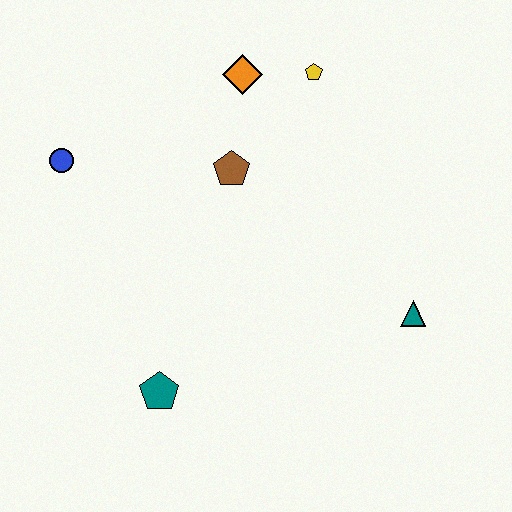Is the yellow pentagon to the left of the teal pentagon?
No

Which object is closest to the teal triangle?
The brown pentagon is closest to the teal triangle.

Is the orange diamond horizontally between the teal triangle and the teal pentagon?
Yes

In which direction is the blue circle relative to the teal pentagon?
The blue circle is above the teal pentagon.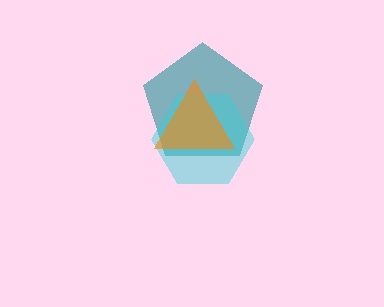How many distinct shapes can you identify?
There are 3 distinct shapes: a teal pentagon, a cyan hexagon, an orange triangle.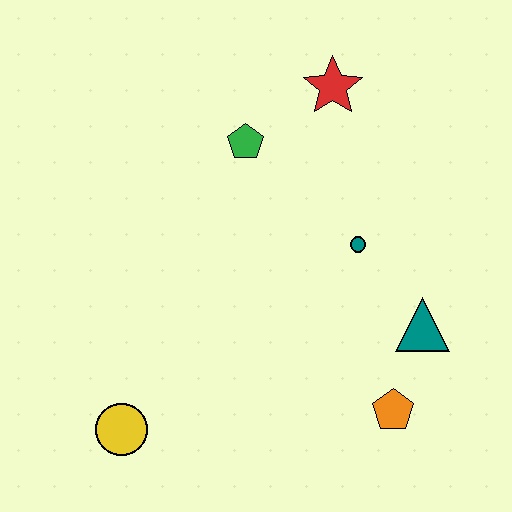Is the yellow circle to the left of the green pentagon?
Yes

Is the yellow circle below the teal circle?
Yes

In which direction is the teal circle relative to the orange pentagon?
The teal circle is above the orange pentagon.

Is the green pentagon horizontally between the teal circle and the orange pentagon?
No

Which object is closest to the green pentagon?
The red star is closest to the green pentagon.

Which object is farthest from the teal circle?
The yellow circle is farthest from the teal circle.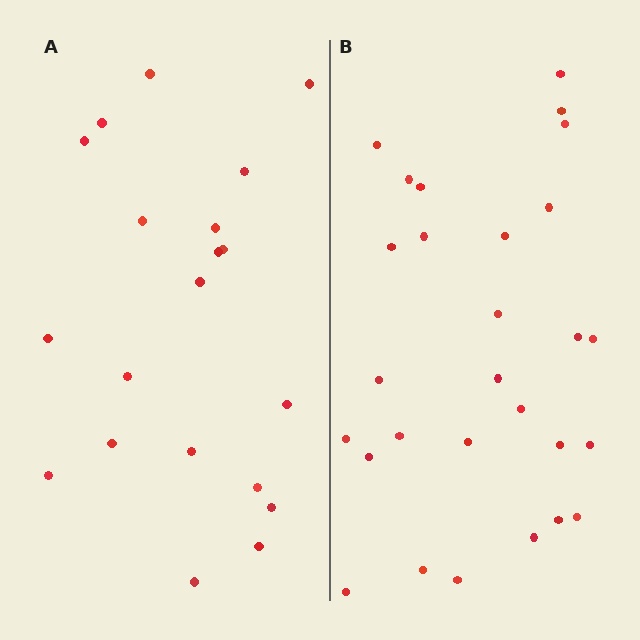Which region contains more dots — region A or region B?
Region B (the right region) has more dots.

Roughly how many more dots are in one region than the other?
Region B has roughly 8 or so more dots than region A.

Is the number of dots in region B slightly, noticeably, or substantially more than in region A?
Region B has noticeably more, but not dramatically so. The ratio is roughly 1.4 to 1.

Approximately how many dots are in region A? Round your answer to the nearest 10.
About 20 dots.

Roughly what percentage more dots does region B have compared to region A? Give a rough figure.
About 40% more.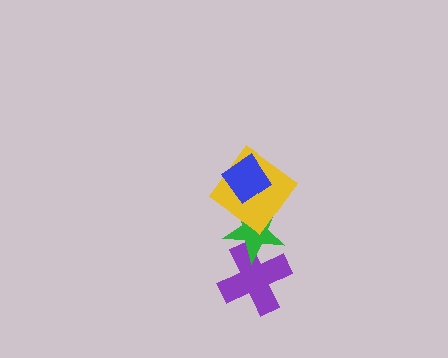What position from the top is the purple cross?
The purple cross is 4th from the top.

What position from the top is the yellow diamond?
The yellow diamond is 2nd from the top.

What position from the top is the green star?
The green star is 3rd from the top.